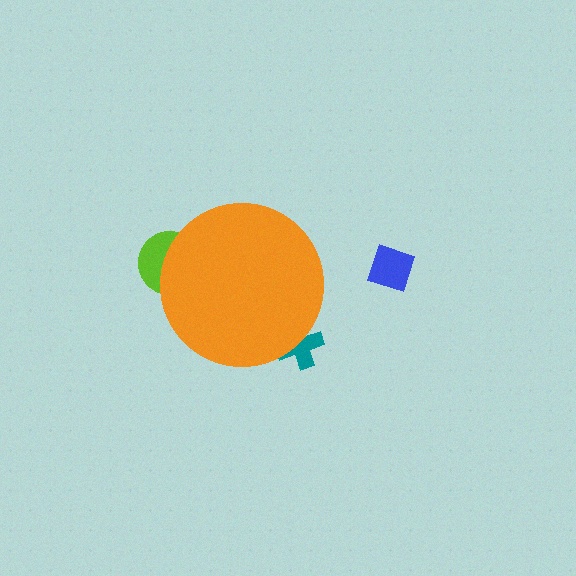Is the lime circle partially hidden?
Yes, the lime circle is partially hidden behind the orange circle.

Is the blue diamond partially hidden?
No, the blue diamond is fully visible.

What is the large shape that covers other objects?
An orange circle.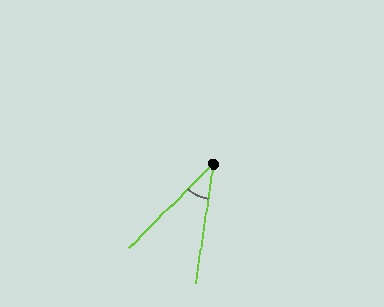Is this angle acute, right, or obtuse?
It is acute.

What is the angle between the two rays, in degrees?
Approximately 36 degrees.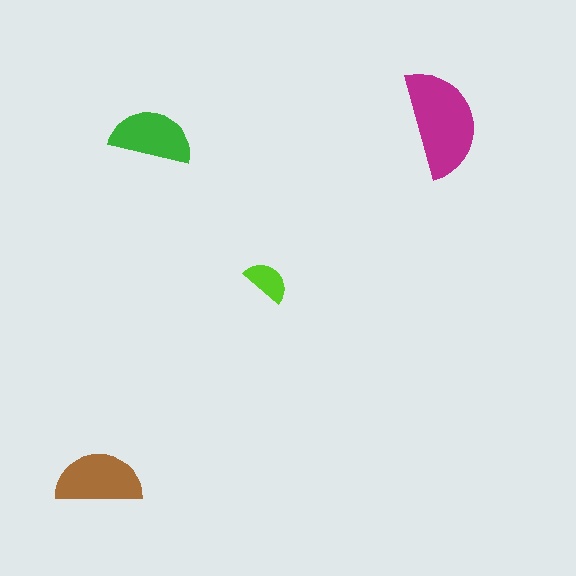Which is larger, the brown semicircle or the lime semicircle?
The brown one.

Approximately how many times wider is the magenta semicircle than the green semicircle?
About 1.5 times wider.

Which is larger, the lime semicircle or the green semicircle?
The green one.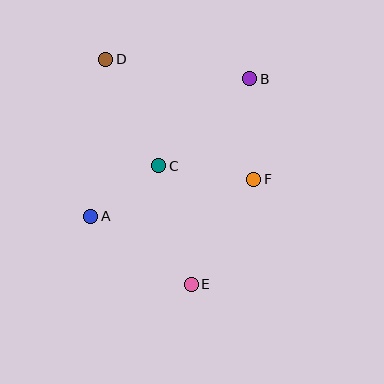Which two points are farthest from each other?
Points D and E are farthest from each other.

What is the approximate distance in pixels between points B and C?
The distance between B and C is approximately 126 pixels.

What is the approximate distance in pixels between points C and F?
The distance between C and F is approximately 95 pixels.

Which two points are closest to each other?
Points A and C are closest to each other.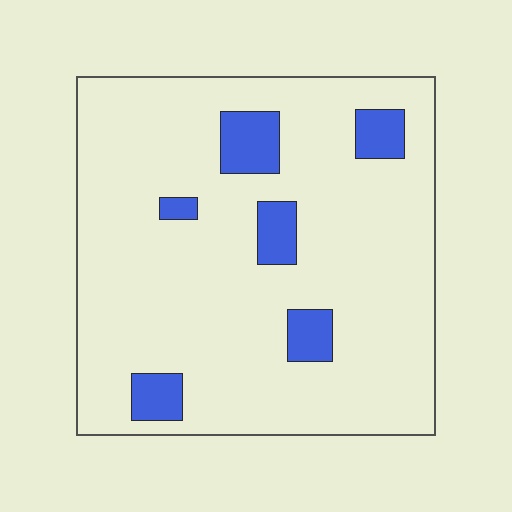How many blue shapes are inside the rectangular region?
6.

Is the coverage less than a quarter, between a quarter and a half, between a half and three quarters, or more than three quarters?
Less than a quarter.